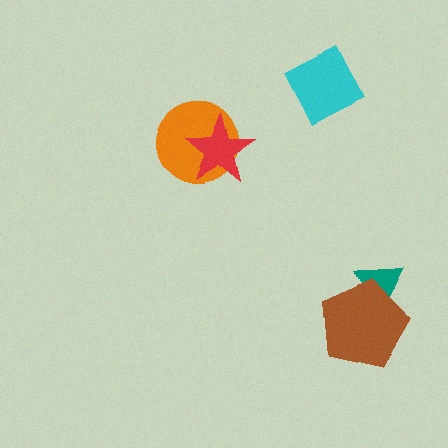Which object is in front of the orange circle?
The red star is in front of the orange circle.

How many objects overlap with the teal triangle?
1 object overlaps with the teal triangle.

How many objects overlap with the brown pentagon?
1 object overlaps with the brown pentagon.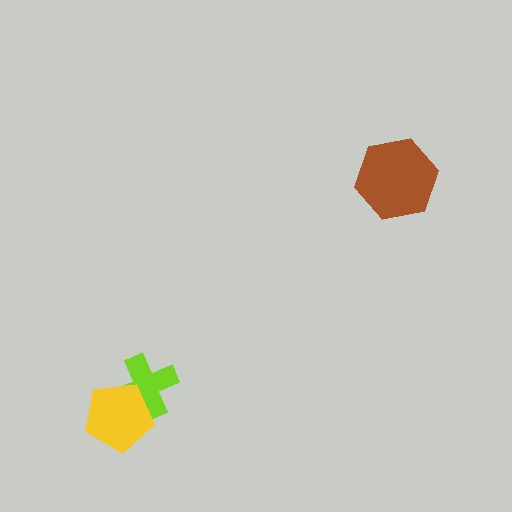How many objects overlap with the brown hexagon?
0 objects overlap with the brown hexagon.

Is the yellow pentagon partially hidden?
No, no other shape covers it.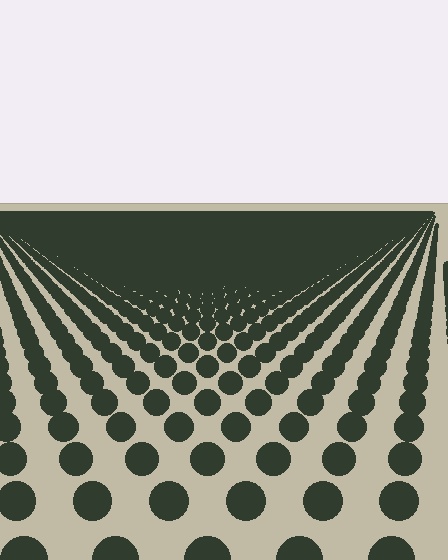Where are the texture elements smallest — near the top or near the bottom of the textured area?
Near the top.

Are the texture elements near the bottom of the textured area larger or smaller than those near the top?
Larger. Near the bottom, elements are closer to the viewer and appear at a bigger on-screen size.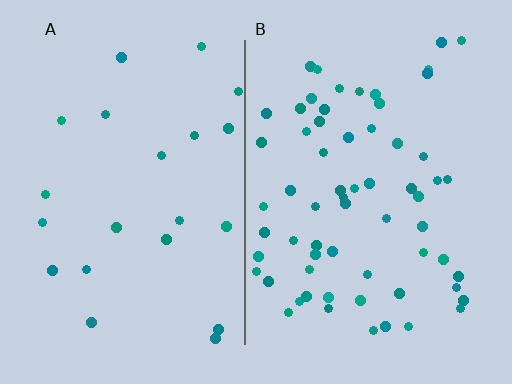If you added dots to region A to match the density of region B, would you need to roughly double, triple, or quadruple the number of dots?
Approximately triple.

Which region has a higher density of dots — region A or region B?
B (the right).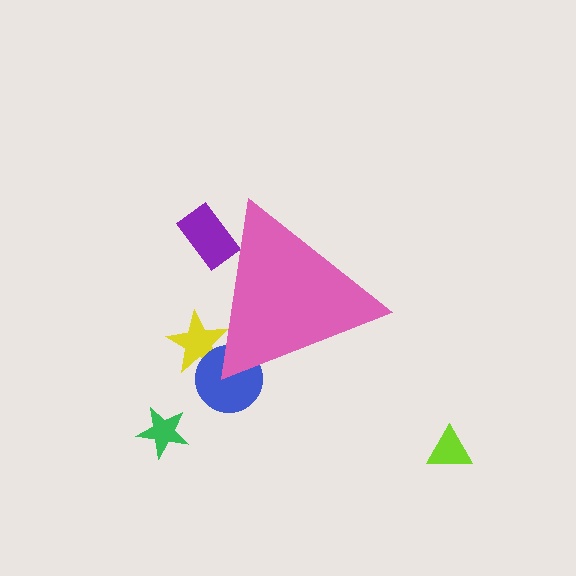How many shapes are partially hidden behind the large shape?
3 shapes are partially hidden.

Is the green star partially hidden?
No, the green star is fully visible.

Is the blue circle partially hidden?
Yes, the blue circle is partially hidden behind the pink triangle.